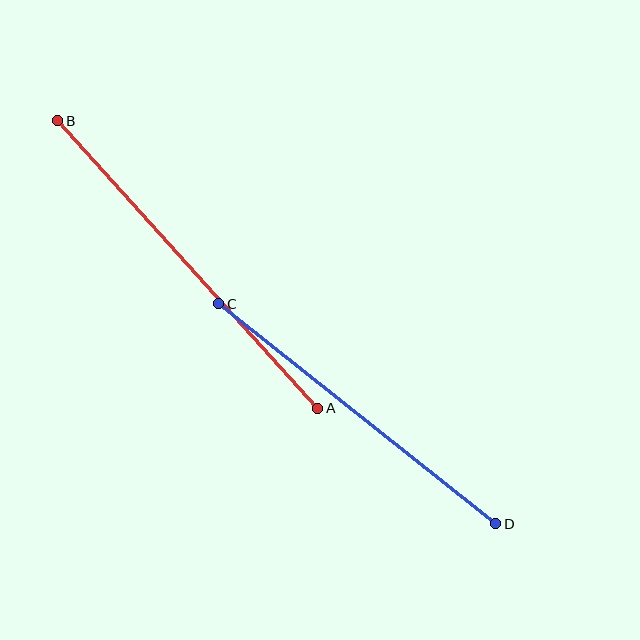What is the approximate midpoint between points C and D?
The midpoint is at approximately (357, 414) pixels.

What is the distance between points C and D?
The distance is approximately 354 pixels.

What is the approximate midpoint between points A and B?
The midpoint is at approximately (188, 264) pixels.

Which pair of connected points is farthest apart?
Points A and B are farthest apart.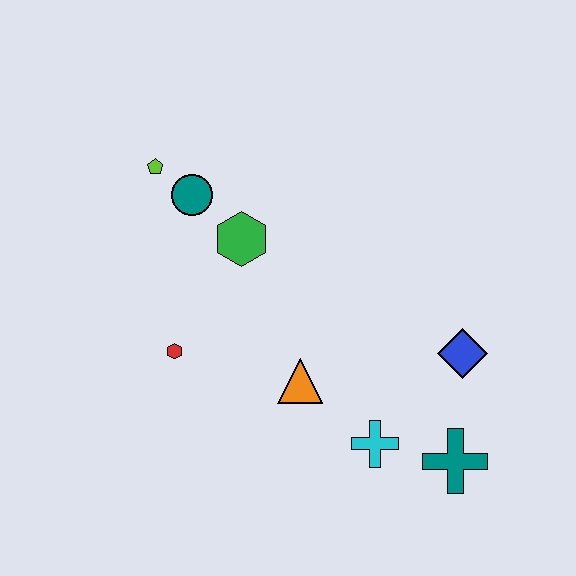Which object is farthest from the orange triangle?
The lime pentagon is farthest from the orange triangle.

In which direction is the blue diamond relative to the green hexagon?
The blue diamond is to the right of the green hexagon.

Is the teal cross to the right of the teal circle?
Yes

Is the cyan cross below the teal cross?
No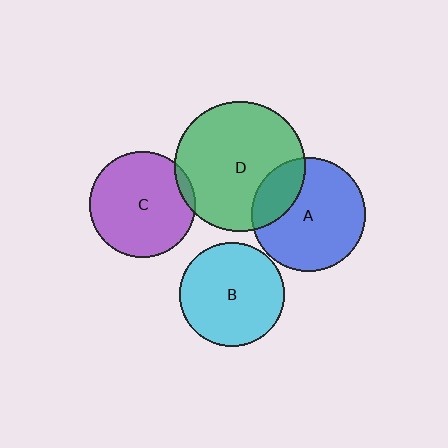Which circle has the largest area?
Circle D (green).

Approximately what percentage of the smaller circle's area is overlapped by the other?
Approximately 5%.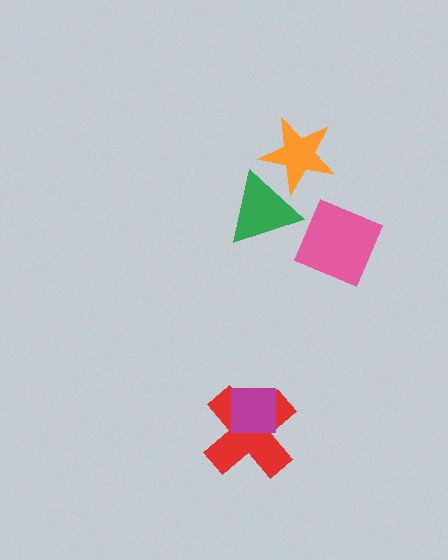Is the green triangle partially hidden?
Yes, it is partially covered by another shape.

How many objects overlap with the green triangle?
1 object overlaps with the green triangle.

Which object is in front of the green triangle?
The orange star is in front of the green triangle.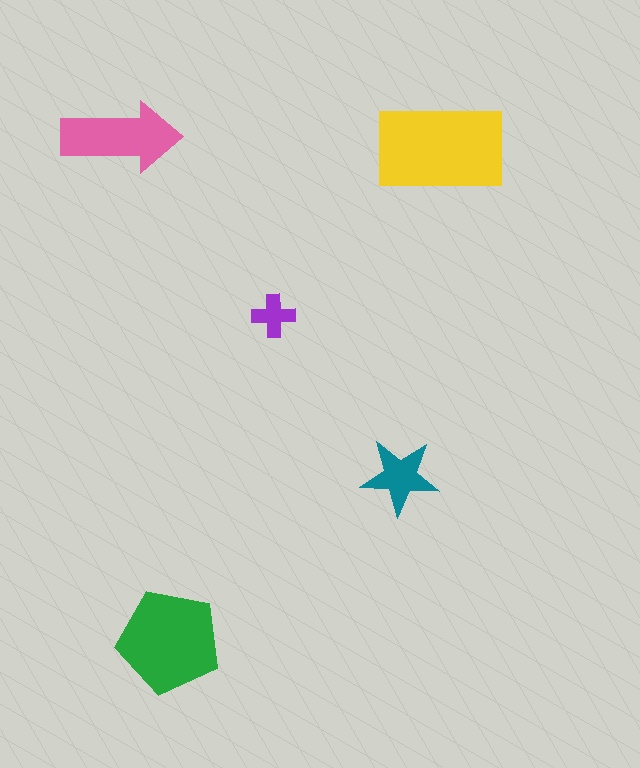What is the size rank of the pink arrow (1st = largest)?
3rd.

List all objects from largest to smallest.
The yellow rectangle, the green pentagon, the pink arrow, the teal star, the purple cross.